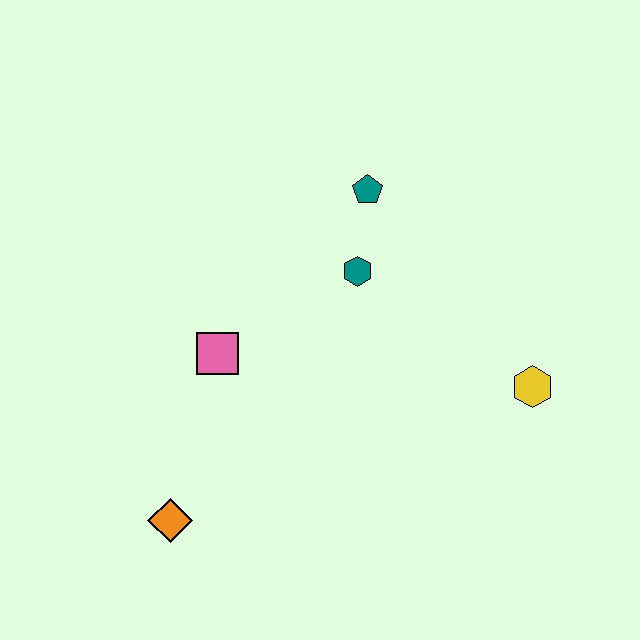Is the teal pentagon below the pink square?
No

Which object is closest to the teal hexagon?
The teal pentagon is closest to the teal hexagon.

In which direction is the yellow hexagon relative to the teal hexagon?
The yellow hexagon is to the right of the teal hexagon.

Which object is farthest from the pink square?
The yellow hexagon is farthest from the pink square.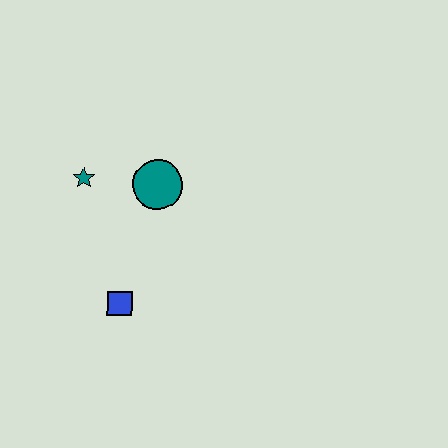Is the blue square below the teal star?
Yes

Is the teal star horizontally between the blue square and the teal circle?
No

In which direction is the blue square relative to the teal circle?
The blue square is below the teal circle.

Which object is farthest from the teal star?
The blue square is farthest from the teal star.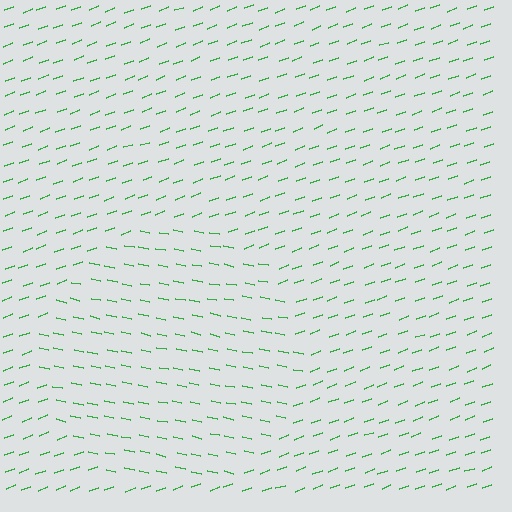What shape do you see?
I see a circle.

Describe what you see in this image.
The image is filled with small green line segments. A circle region in the image has lines oriented differently from the surrounding lines, creating a visible texture boundary.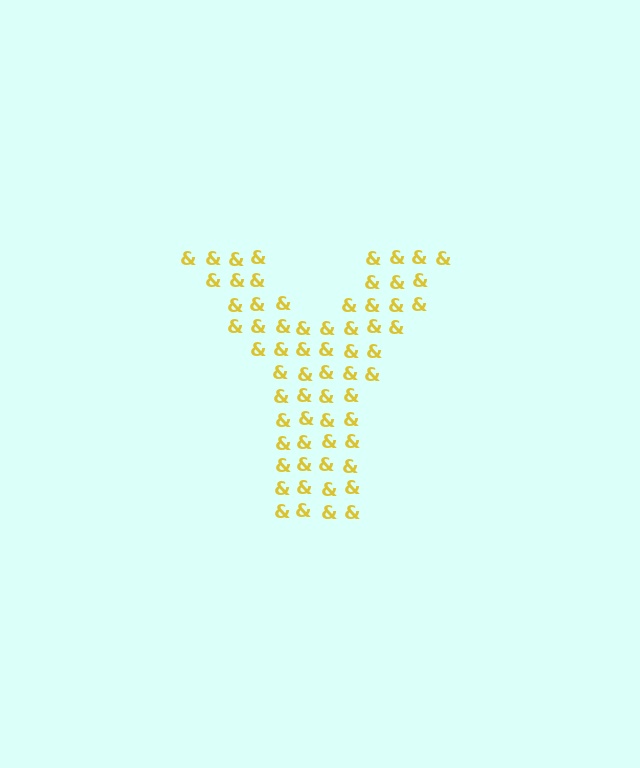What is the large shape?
The large shape is the letter Y.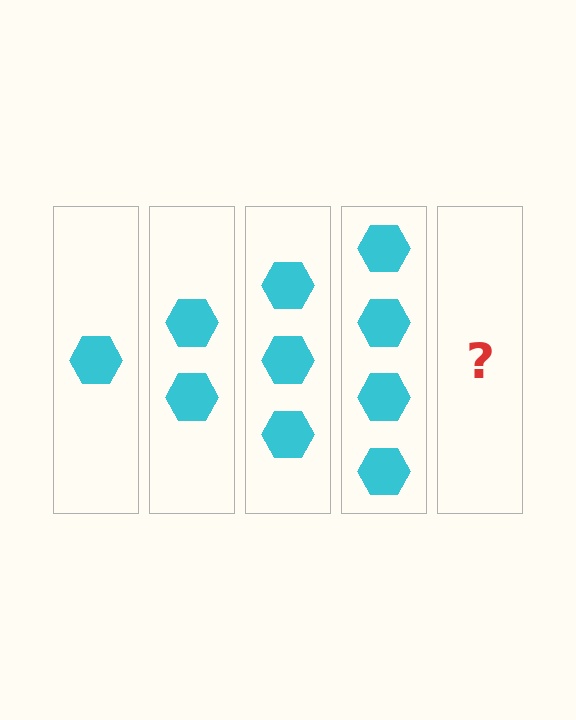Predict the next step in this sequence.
The next step is 5 hexagons.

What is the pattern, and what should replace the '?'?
The pattern is that each step adds one more hexagon. The '?' should be 5 hexagons.